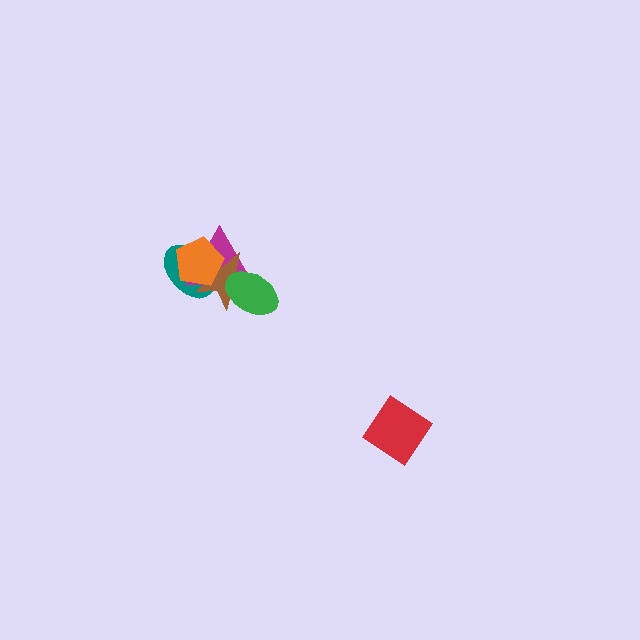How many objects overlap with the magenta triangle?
4 objects overlap with the magenta triangle.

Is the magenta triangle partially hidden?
Yes, it is partially covered by another shape.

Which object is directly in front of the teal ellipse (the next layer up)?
The magenta triangle is directly in front of the teal ellipse.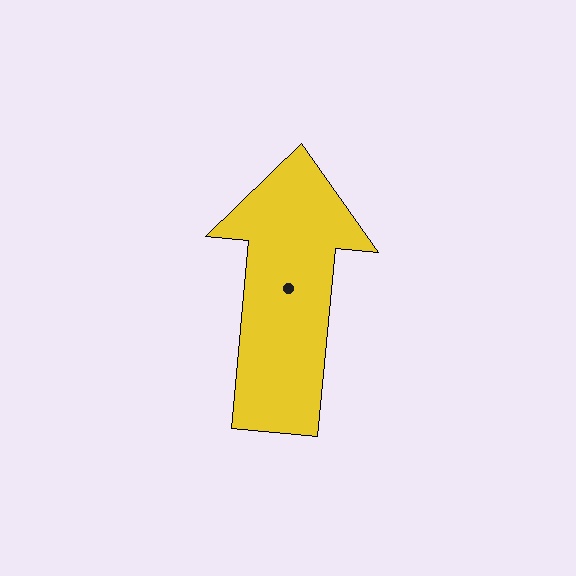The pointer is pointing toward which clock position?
Roughly 12 o'clock.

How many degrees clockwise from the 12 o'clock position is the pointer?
Approximately 5 degrees.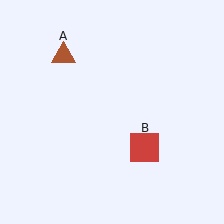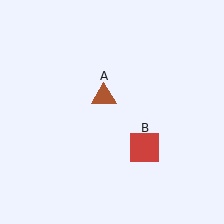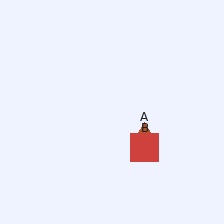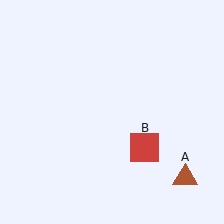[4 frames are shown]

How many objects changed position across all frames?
1 object changed position: brown triangle (object A).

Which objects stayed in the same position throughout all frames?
Red square (object B) remained stationary.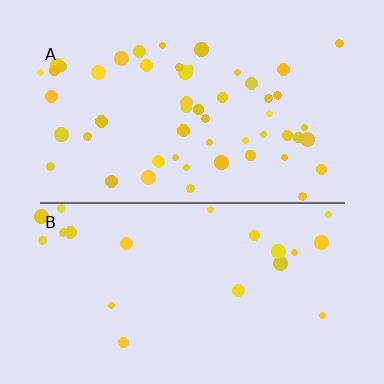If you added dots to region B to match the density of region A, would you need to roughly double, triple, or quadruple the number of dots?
Approximately double.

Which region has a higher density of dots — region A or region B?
A (the top).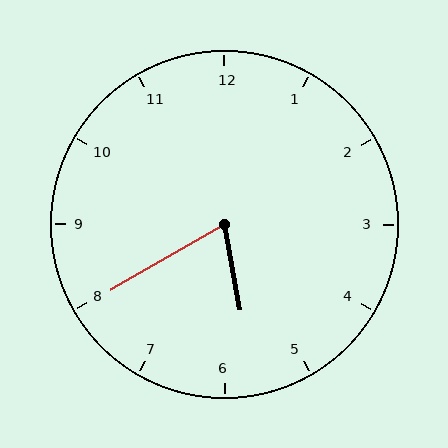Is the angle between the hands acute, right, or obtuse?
It is acute.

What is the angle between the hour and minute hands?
Approximately 70 degrees.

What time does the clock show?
5:40.